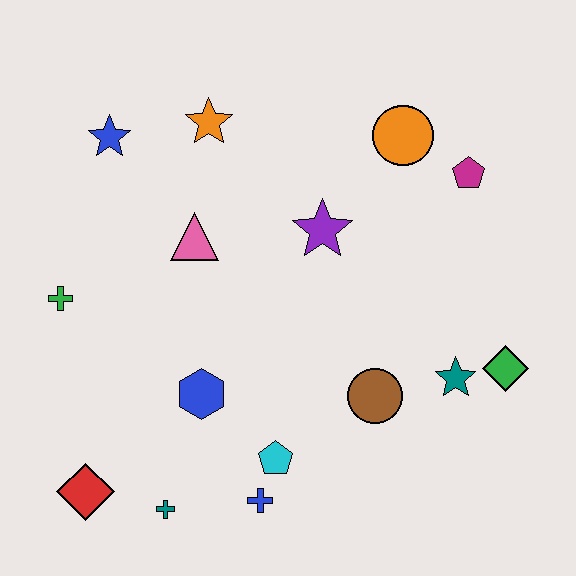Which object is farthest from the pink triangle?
The green diamond is farthest from the pink triangle.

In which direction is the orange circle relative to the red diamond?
The orange circle is above the red diamond.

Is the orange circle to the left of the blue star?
No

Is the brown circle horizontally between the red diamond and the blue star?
No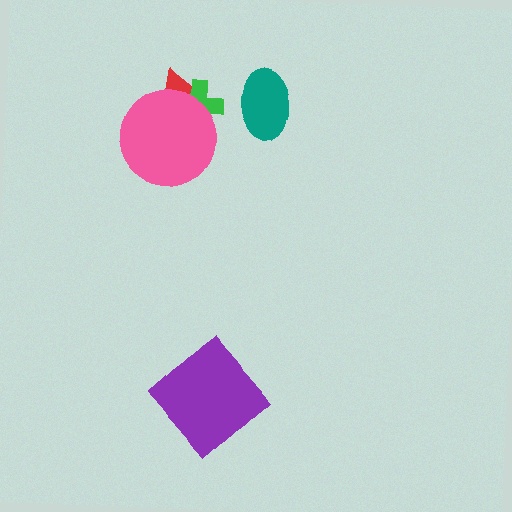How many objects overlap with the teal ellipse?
0 objects overlap with the teal ellipse.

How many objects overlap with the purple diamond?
0 objects overlap with the purple diamond.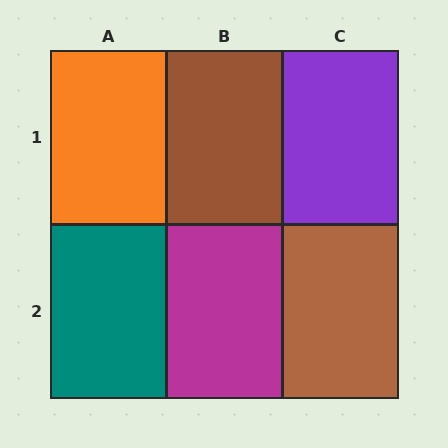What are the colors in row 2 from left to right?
Teal, magenta, brown.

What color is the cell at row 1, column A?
Orange.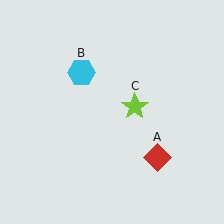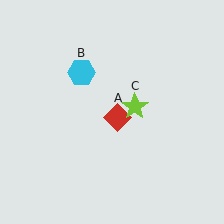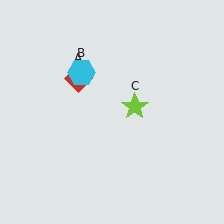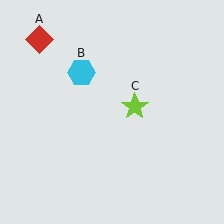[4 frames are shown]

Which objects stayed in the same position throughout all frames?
Cyan hexagon (object B) and lime star (object C) remained stationary.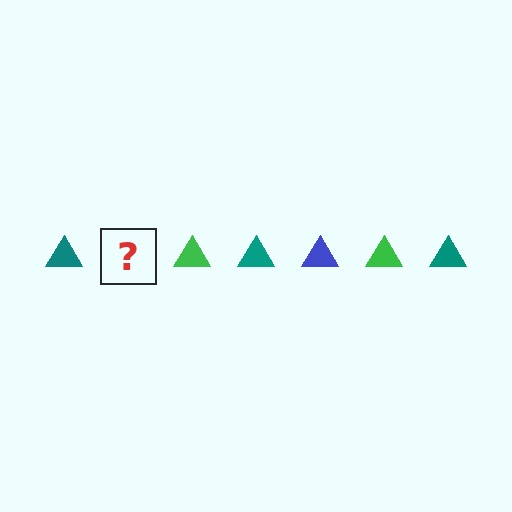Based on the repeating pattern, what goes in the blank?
The blank should be a blue triangle.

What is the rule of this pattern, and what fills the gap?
The rule is that the pattern cycles through teal, blue, green triangles. The gap should be filled with a blue triangle.